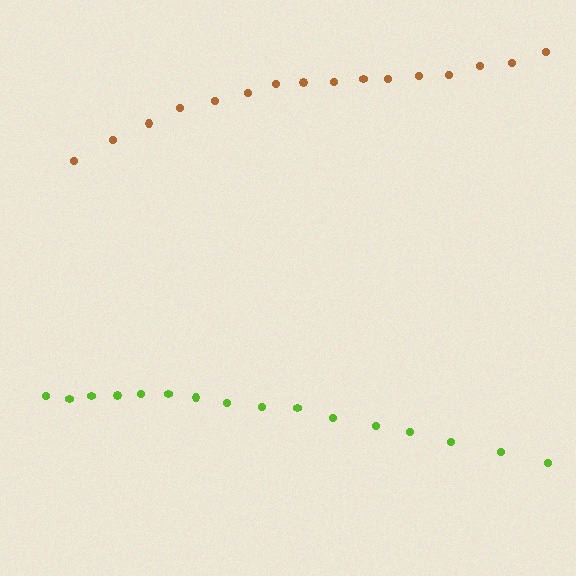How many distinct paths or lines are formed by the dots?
There are 2 distinct paths.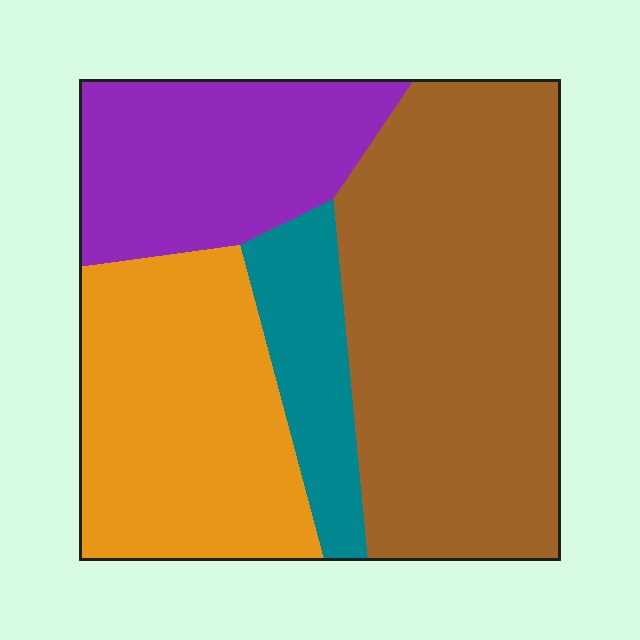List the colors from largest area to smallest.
From largest to smallest: brown, orange, purple, teal.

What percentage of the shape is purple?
Purple takes up between a sixth and a third of the shape.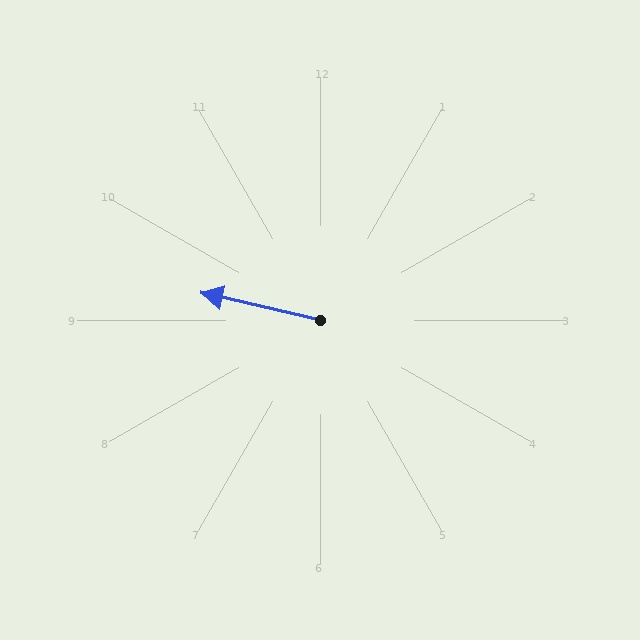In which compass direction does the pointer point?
West.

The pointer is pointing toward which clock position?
Roughly 9 o'clock.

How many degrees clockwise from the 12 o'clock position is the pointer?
Approximately 283 degrees.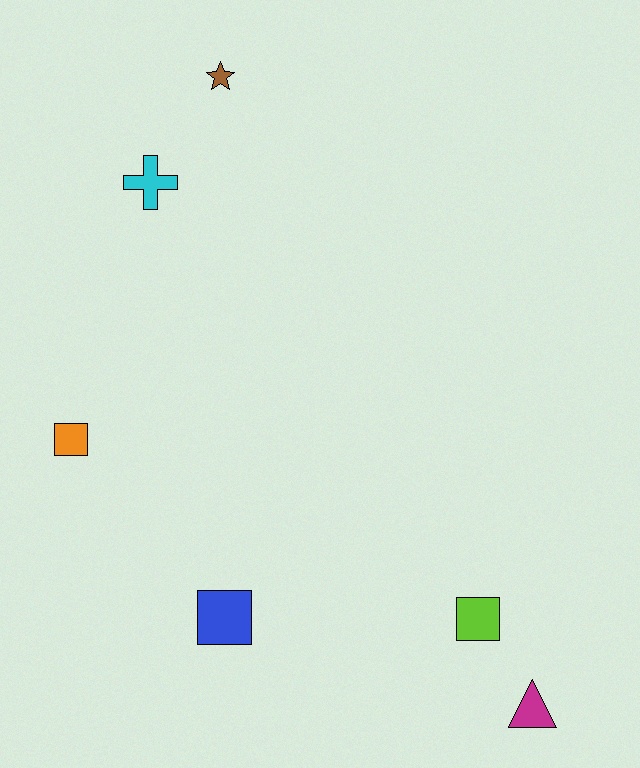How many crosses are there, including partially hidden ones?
There is 1 cross.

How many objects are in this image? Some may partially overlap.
There are 6 objects.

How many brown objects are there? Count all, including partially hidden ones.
There is 1 brown object.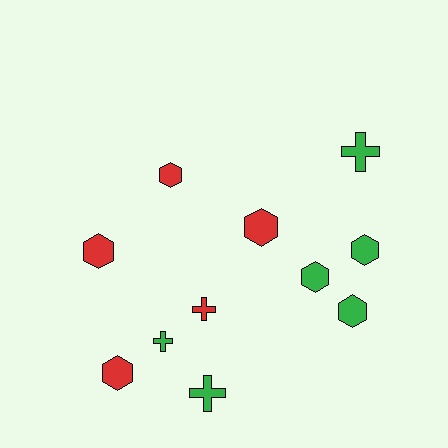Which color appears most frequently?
Green, with 6 objects.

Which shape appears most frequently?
Hexagon, with 7 objects.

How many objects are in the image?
There are 11 objects.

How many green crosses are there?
There are 3 green crosses.